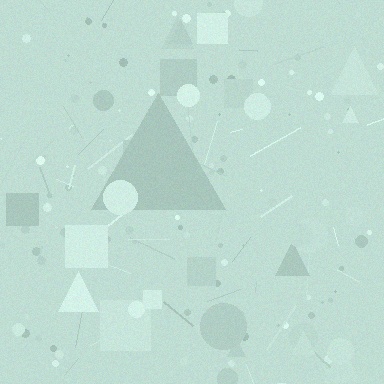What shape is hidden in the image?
A triangle is hidden in the image.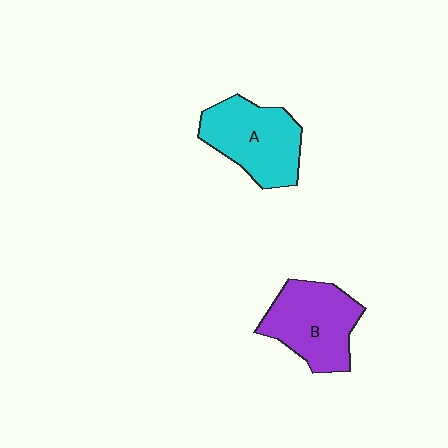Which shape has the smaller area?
Shape B (purple).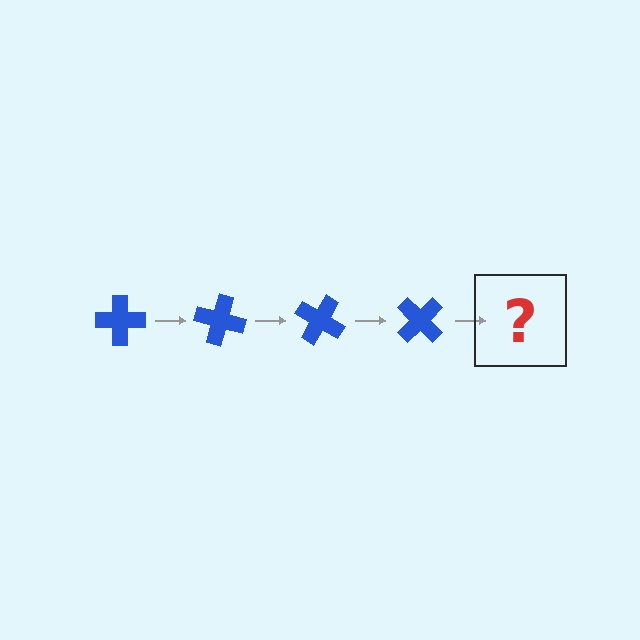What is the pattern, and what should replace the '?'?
The pattern is that the cross rotates 15 degrees each step. The '?' should be a blue cross rotated 60 degrees.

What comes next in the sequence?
The next element should be a blue cross rotated 60 degrees.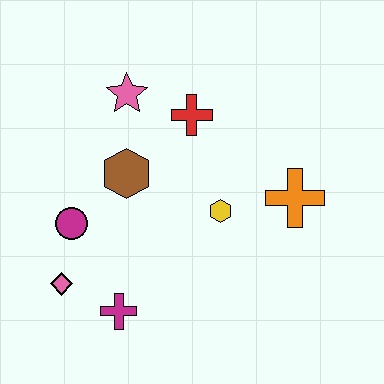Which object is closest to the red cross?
The pink star is closest to the red cross.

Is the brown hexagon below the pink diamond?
No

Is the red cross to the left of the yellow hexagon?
Yes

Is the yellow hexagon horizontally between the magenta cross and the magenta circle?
No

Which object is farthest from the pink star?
The magenta cross is farthest from the pink star.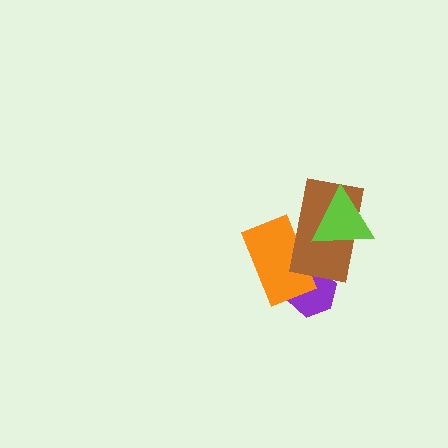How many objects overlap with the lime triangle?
1 object overlaps with the lime triangle.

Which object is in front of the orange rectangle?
The brown rectangle is in front of the orange rectangle.